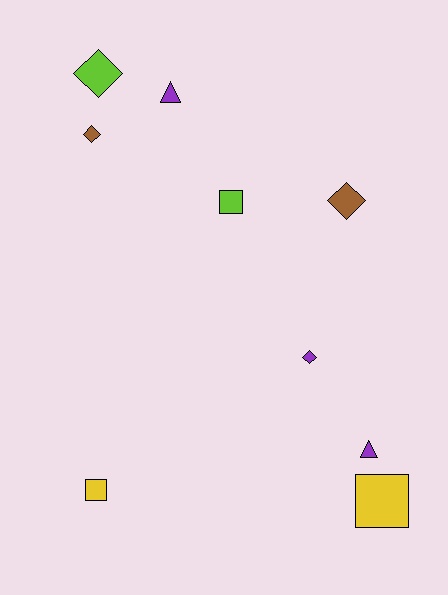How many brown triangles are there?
There are no brown triangles.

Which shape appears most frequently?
Diamond, with 4 objects.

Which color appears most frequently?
Purple, with 3 objects.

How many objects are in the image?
There are 9 objects.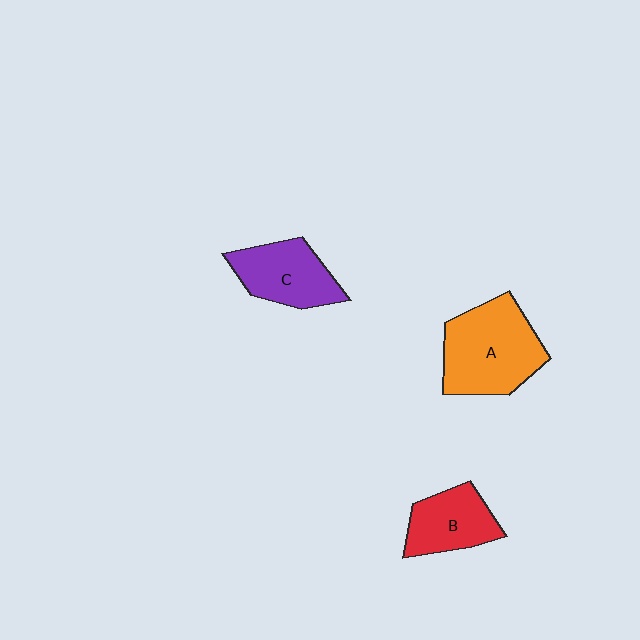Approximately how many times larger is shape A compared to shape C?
Approximately 1.4 times.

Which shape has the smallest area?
Shape B (red).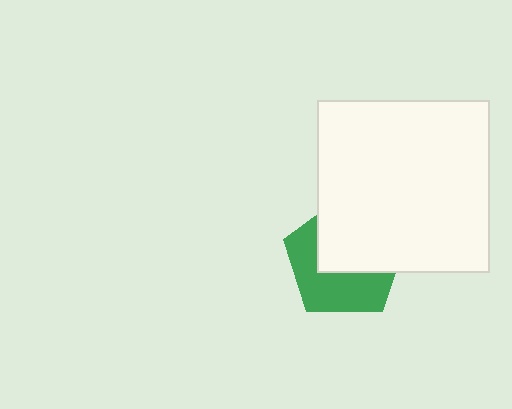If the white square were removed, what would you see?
You would see the complete green pentagon.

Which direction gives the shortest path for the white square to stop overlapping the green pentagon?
Moving toward the upper-right gives the shortest separation.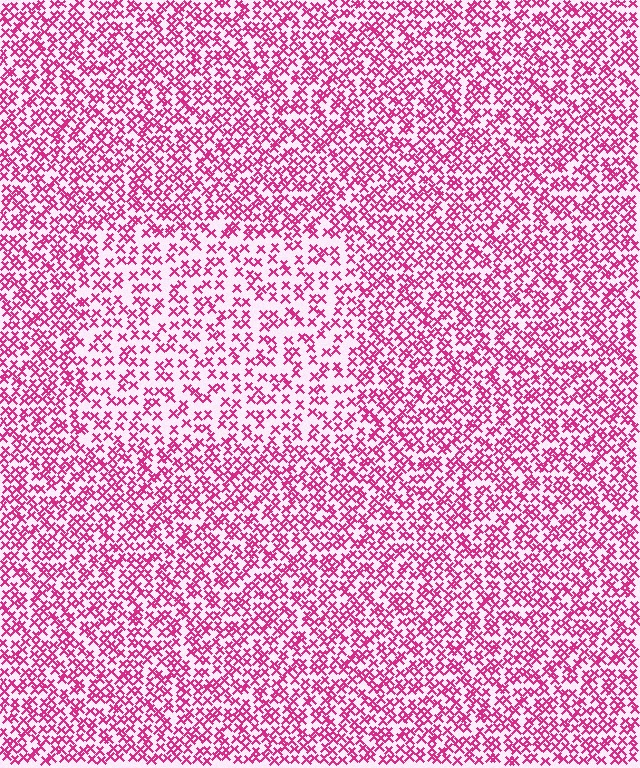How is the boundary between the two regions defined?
The boundary is defined by a change in element density (approximately 1.7x ratio). All elements are the same color, size, and shape.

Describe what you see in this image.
The image contains small magenta elements arranged at two different densities. A rectangle-shaped region is visible where the elements are less densely packed than the surrounding area.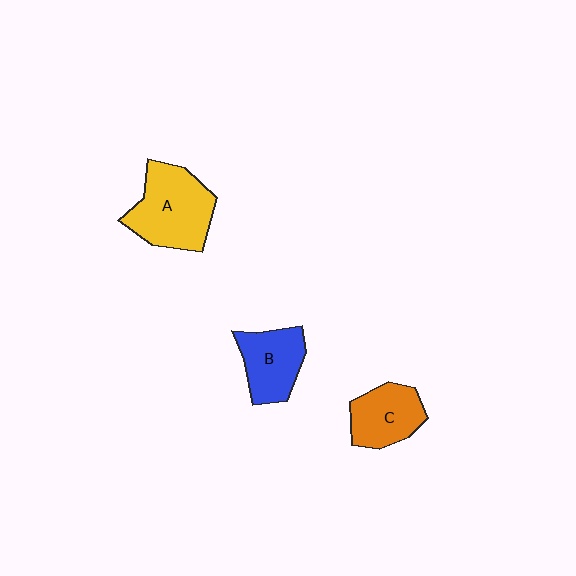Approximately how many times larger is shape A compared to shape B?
Approximately 1.4 times.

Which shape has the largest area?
Shape A (yellow).